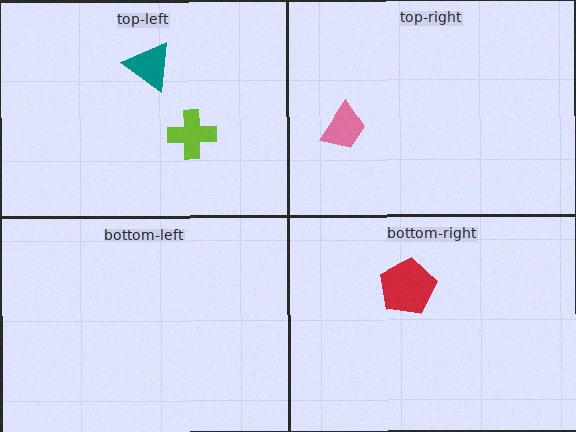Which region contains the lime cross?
The top-left region.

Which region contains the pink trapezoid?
The top-right region.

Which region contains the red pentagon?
The bottom-right region.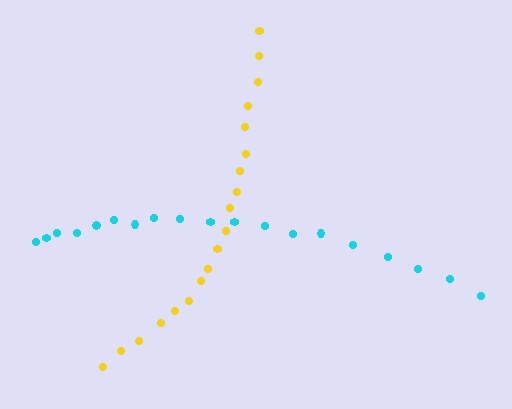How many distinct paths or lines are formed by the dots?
There are 2 distinct paths.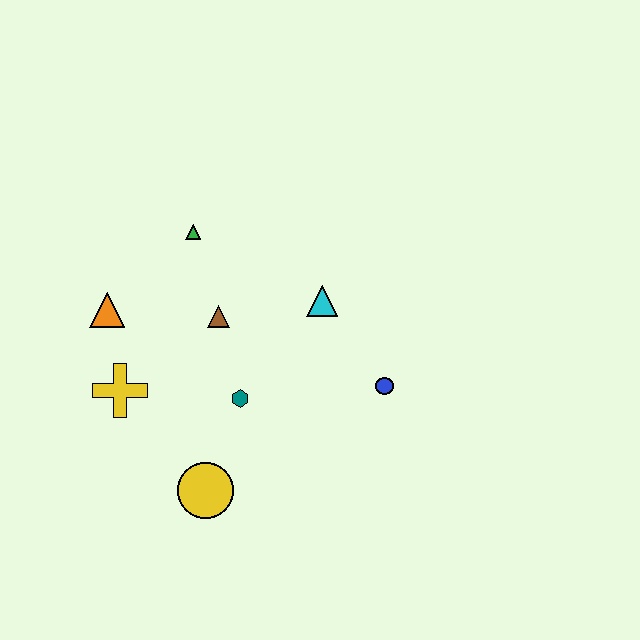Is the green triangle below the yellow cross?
No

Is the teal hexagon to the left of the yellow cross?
No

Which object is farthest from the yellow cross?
The blue circle is farthest from the yellow cross.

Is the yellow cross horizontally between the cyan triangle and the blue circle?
No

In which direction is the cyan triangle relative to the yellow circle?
The cyan triangle is above the yellow circle.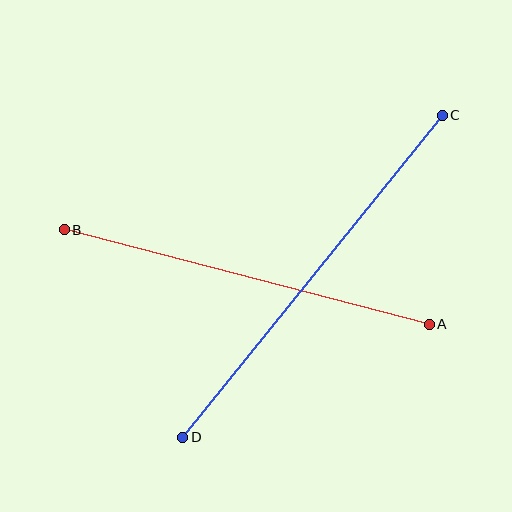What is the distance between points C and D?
The distance is approximately 413 pixels.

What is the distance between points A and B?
The distance is approximately 377 pixels.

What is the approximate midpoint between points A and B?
The midpoint is at approximately (247, 277) pixels.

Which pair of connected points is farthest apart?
Points C and D are farthest apart.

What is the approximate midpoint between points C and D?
The midpoint is at approximately (312, 276) pixels.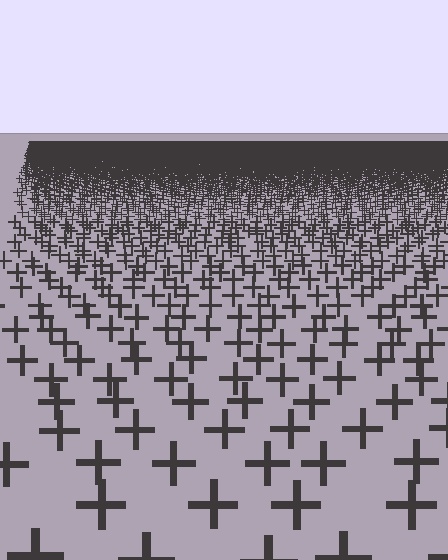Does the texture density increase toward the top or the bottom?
Density increases toward the top.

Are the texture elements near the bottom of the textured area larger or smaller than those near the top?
Larger. Near the bottom, elements are closer to the viewer and appear at a bigger on-screen size.